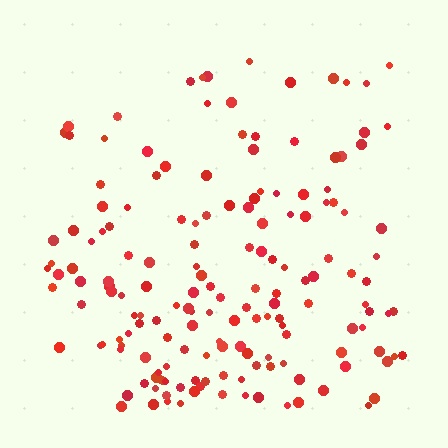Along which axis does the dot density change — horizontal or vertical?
Vertical.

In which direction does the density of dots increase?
From top to bottom, with the bottom side densest.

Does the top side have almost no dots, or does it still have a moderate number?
Still a moderate number, just noticeably fewer than the bottom.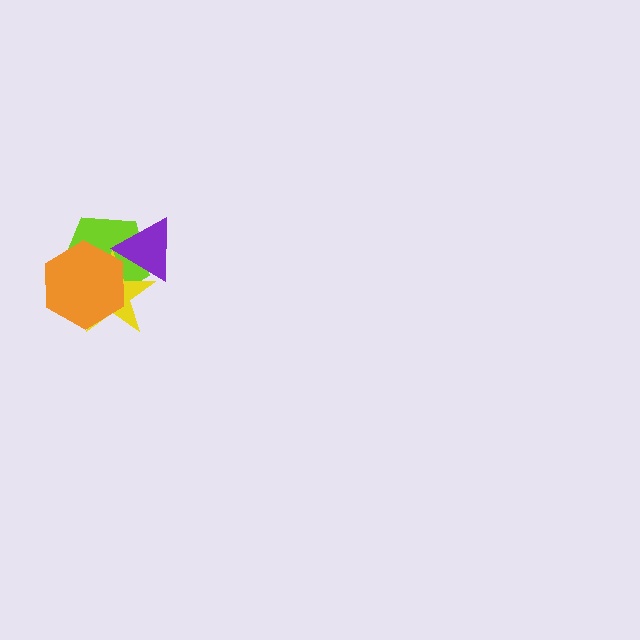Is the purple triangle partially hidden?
No, no other shape covers it.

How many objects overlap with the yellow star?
3 objects overlap with the yellow star.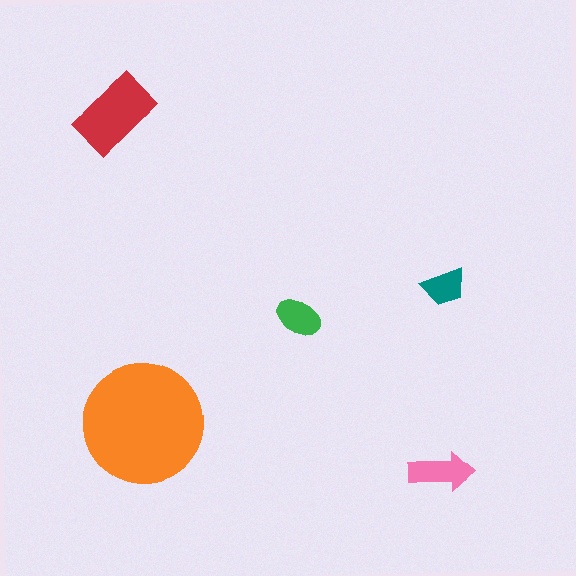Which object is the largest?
The orange circle.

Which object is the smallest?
The teal trapezoid.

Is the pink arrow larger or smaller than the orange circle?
Smaller.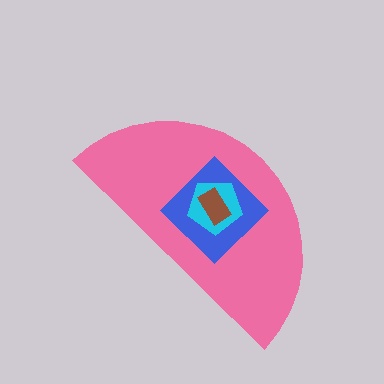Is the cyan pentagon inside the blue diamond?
Yes.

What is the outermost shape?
The pink semicircle.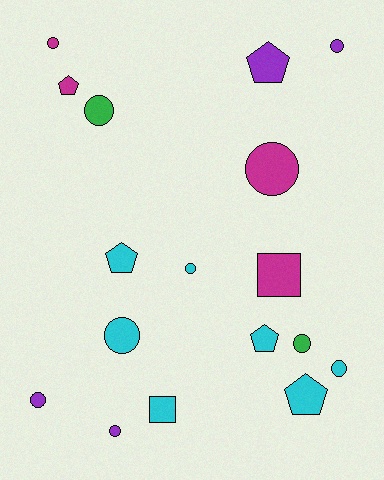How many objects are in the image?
There are 17 objects.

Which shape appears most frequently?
Circle, with 10 objects.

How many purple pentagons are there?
There is 1 purple pentagon.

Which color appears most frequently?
Cyan, with 7 objects.